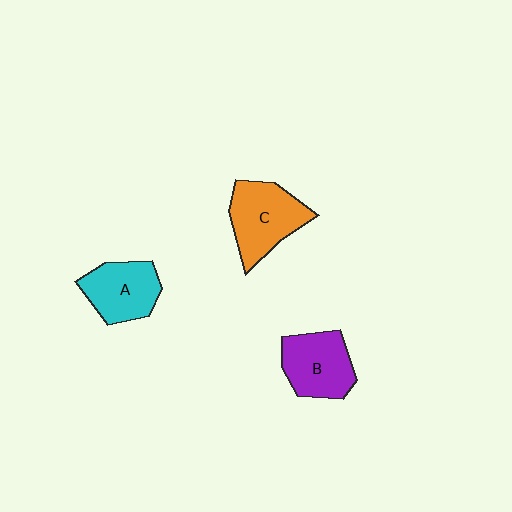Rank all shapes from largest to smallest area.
From largest to smallest: C (orange), B (purple), A (cyan).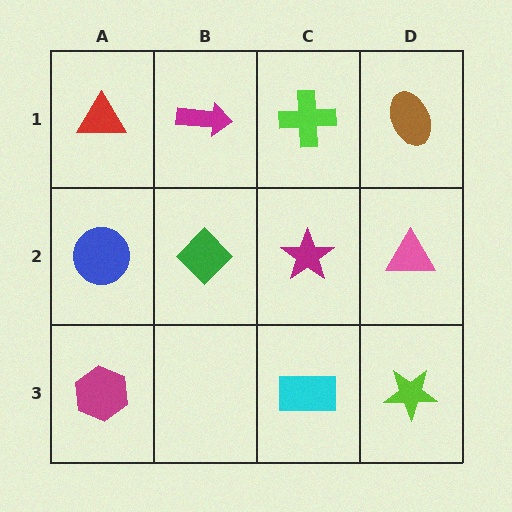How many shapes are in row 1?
4 shapes.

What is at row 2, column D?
A pink triangle.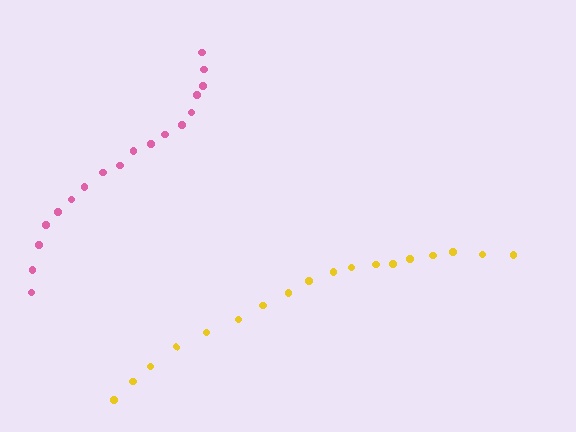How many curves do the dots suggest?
There are 2 distinct paths.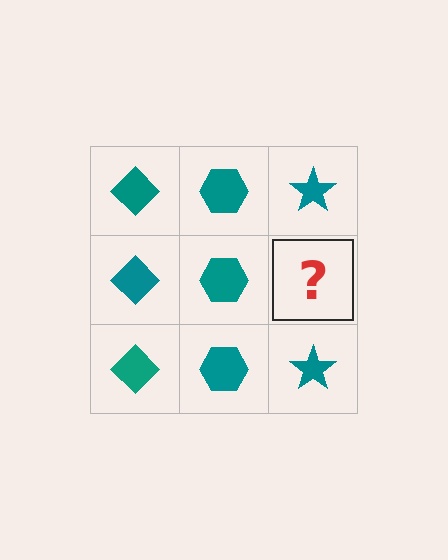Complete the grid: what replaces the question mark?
The question mark should be replaced with a teal star.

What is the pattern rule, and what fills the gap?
The rule is that each column has a consistent shape. The gap should be filled with a teal star.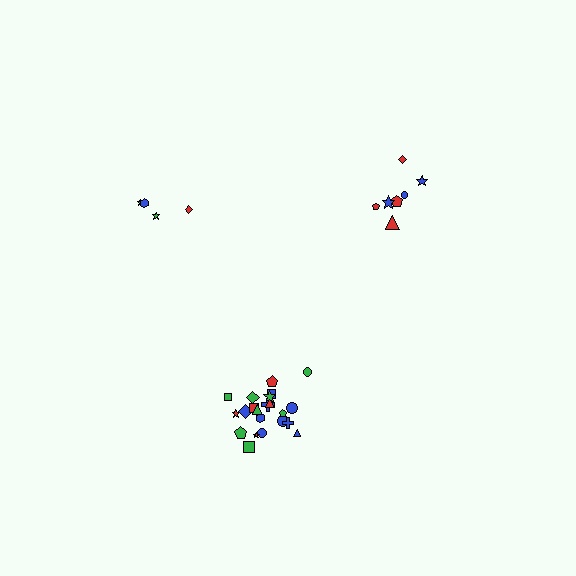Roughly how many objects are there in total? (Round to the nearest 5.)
Roughly 35 objects in total.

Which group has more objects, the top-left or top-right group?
The top-right group.